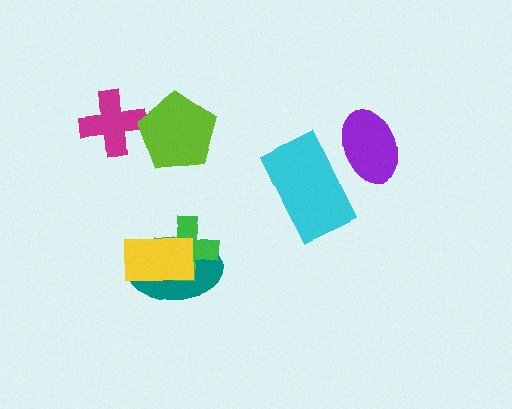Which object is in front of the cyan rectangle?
The purple ellipse is in front of the cyan rectangle.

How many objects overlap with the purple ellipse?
1 object overlaps with the purple ellipse.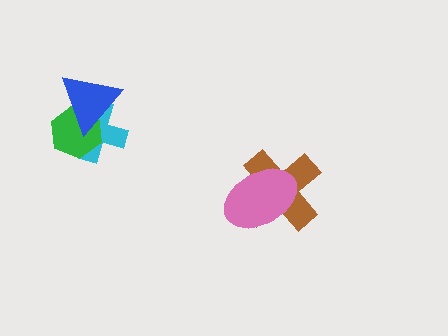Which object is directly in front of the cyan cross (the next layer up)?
The green hexagon is directly in front of the cyan cross.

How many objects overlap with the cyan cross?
2 objects overlap with the cyan cross.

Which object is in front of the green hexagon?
The blue triangle is in front of the green hexagon.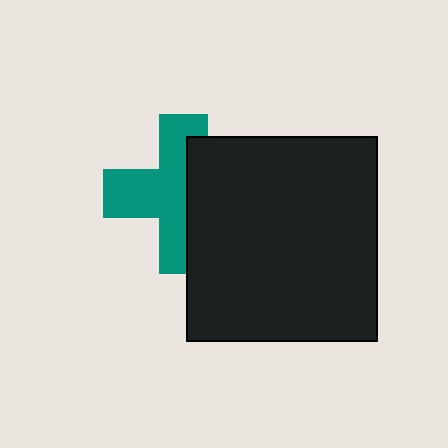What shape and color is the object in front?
The object in front is a black rectangle.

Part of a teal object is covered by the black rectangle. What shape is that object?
It is a cross.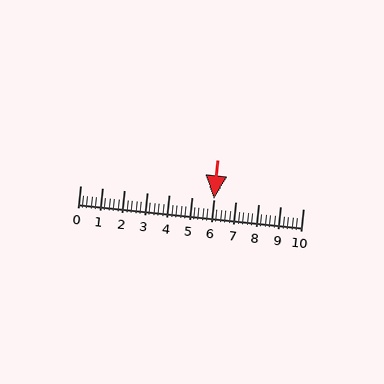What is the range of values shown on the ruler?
The ruler shows values from 0 to 10.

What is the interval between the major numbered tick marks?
The major tick marks are spaced 1 units apart.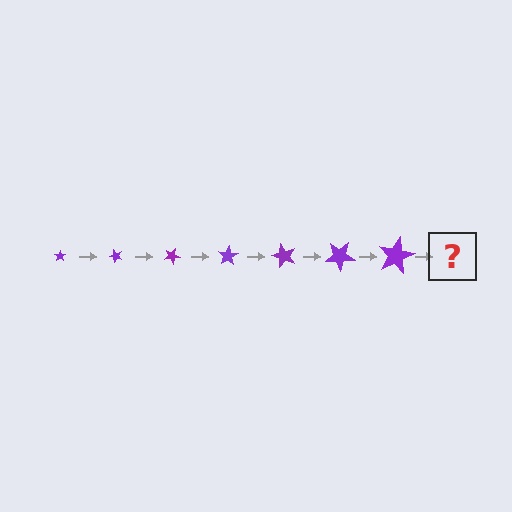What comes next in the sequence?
The next element should be a star, larger than the previous one and rotated 350 degrees from the start.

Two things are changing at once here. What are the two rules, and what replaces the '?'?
The two rules are that the star grows larger each step and it rotates 50 degrees each step. The '?' should be a star, larger than the previous one and rotated 350 degrees from the start.